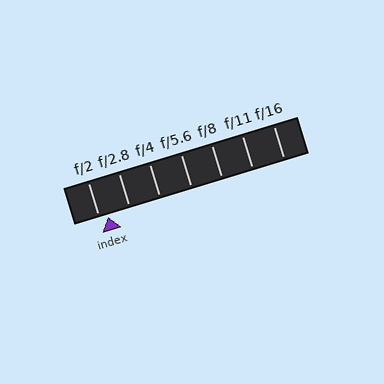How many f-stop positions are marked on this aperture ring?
There are 7 f-stop positions marked.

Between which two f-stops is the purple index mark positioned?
The index mark is between f/2 and f/2.8.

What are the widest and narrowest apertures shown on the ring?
The widest aperture shown is f/2 and the narrowest is f/16.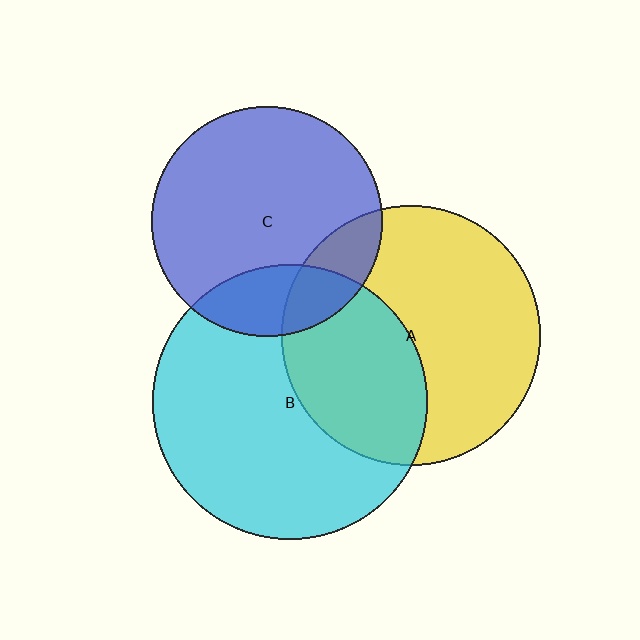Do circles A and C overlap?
Yes.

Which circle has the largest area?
Circle B (cyan).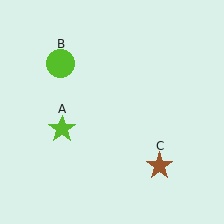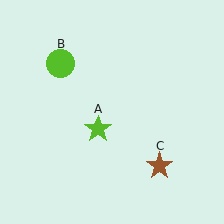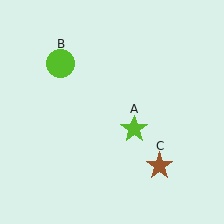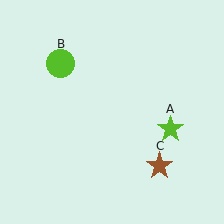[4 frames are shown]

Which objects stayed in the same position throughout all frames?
Lime circle (object B) and brown star (object C) remained stationary.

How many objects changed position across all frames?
1 object changed position: lime star (object A).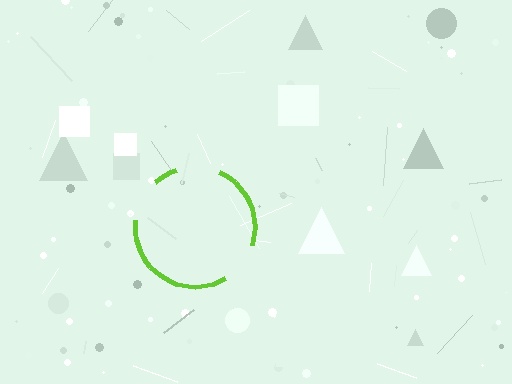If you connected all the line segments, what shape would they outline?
They would outline a circle.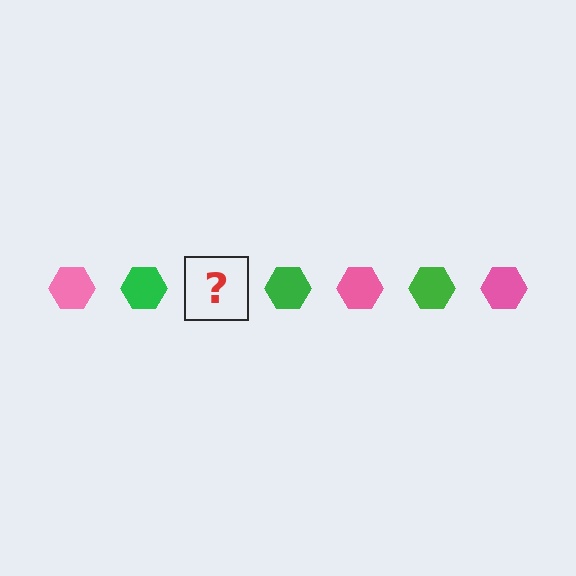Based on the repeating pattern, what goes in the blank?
The blank should be a pink hexagon.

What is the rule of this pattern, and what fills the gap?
The rule is that the pattern cycles through pink, green hexagons. The gap should be filled with a pink hexagon.